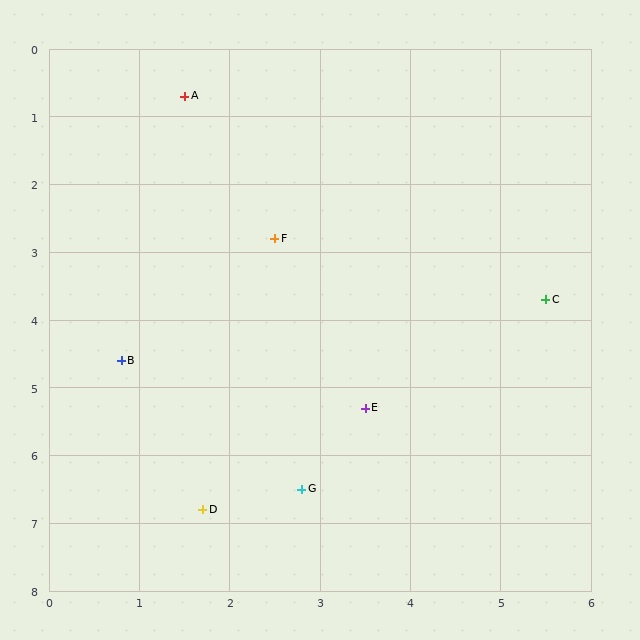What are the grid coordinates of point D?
Point D is at approximately (1.7, 6.8).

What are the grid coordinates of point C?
Point C is at approximately (5.5, 3.7).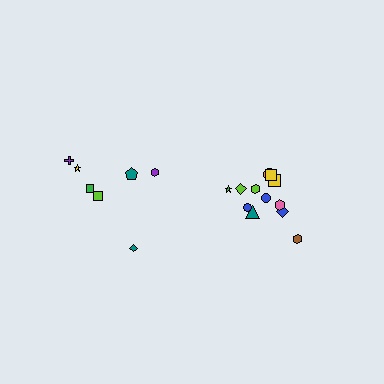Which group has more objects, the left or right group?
The right group.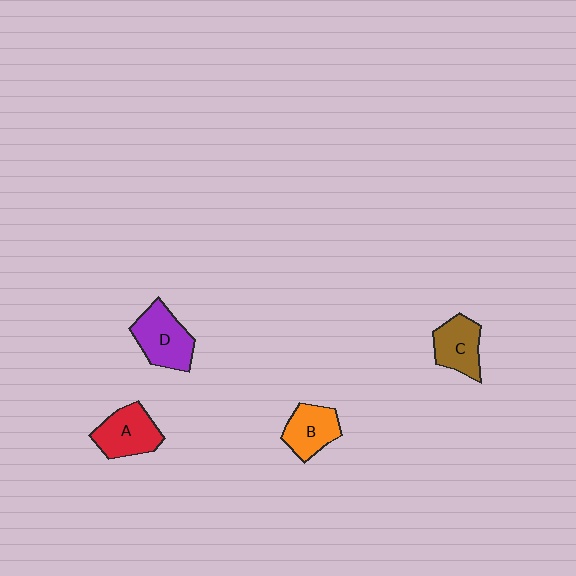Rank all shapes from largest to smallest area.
From largest to smallest: D (purple), A (red), C (brown), B (orange).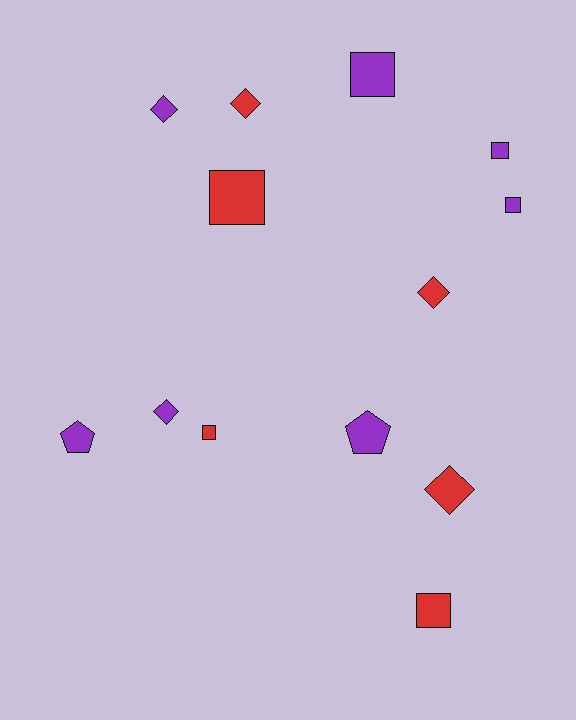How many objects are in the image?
There are 13 objects.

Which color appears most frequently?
Purple, with 7 objects.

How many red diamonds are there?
There are 3 red diamonds.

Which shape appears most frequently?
Square, with 6 objects.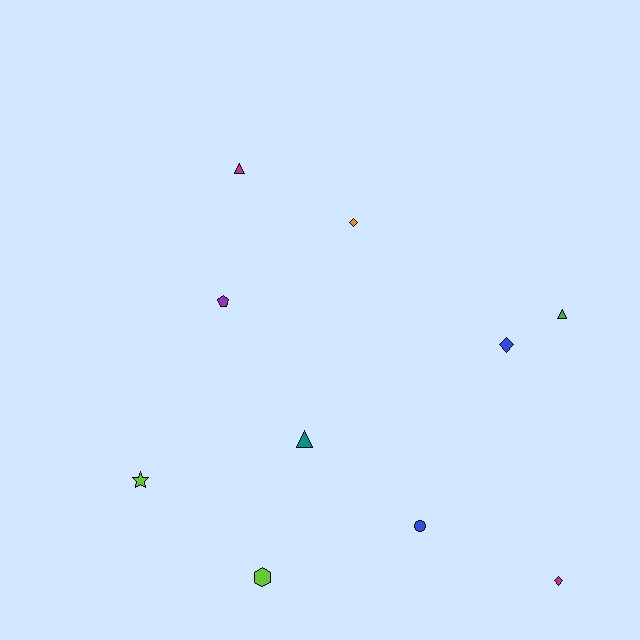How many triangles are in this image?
There are 3 triangles.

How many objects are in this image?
There are 10 objects.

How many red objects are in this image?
There are no red objects.